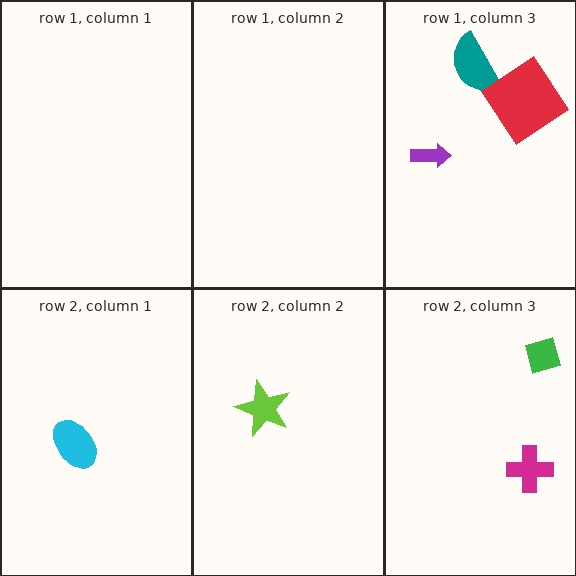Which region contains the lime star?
The row 2, column 2 region.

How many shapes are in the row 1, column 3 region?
3.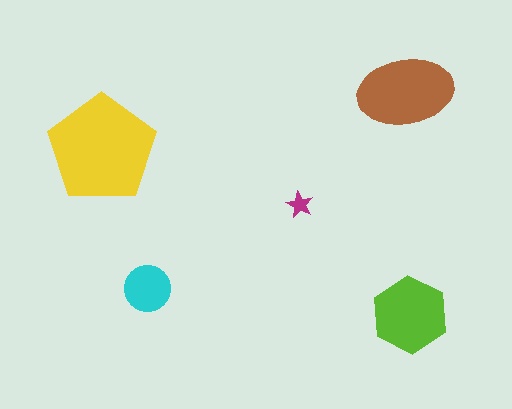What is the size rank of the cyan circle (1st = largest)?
4th.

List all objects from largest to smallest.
The yellow pentagon, the brown ellipse, the lime hexagon, the cyan circle, the magenta star.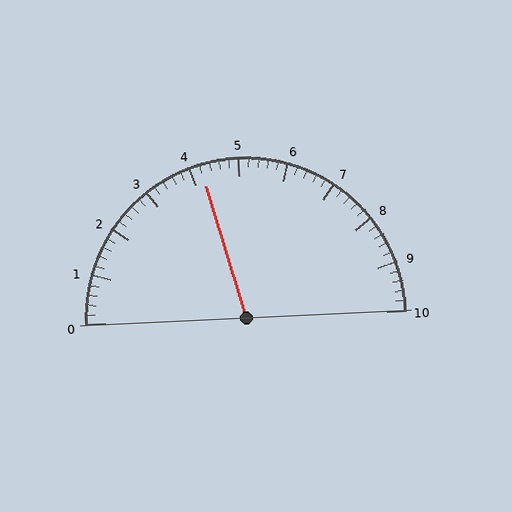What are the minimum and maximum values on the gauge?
The gauge ranges from 0 to 10.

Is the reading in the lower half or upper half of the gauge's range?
The reading is in the lower half of the range (0 to 10).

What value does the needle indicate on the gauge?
The needle indicates approximately 4.2.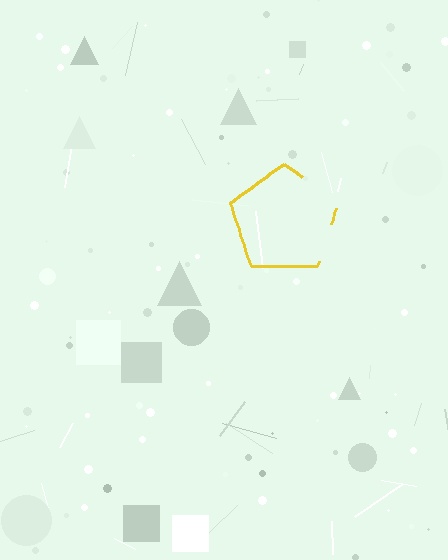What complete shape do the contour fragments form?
The contour fragments form a pentagon.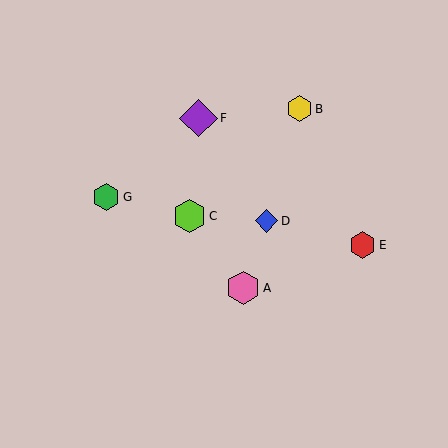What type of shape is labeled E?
Shape E is a red hexagon.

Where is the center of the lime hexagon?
The center of the lime hexagon is at (190, 216).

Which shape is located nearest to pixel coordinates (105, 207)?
The green hexagon (labeled G) at (106, 197) is nearest to that location.